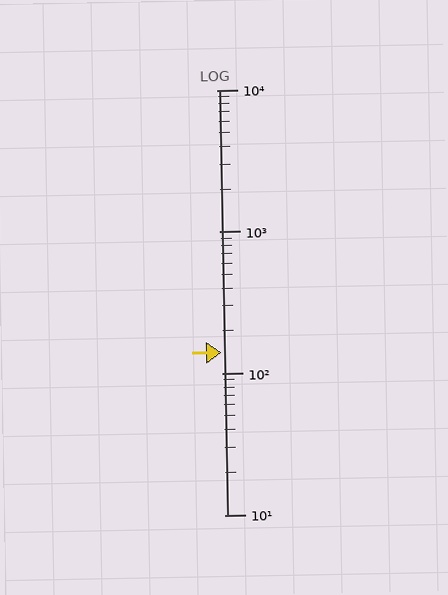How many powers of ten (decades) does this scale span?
The scale spans 3 decades, from 10 to 10000.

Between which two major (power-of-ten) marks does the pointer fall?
The pointer is between 100 and 1000.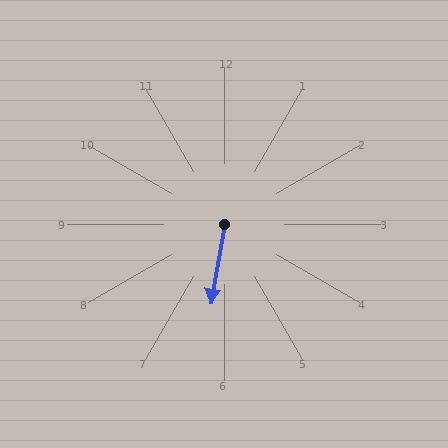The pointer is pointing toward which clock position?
Roughly 6 o'clock.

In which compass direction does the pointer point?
South.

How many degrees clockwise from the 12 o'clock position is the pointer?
Approximately 190 degrees.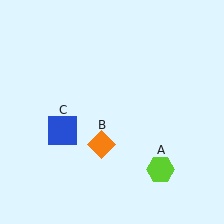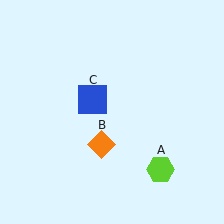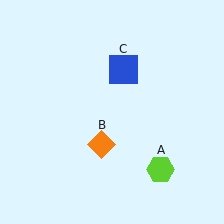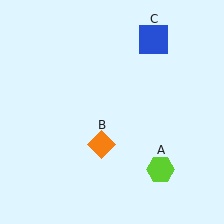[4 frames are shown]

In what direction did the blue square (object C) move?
The blue square (object C) moved up and to the right.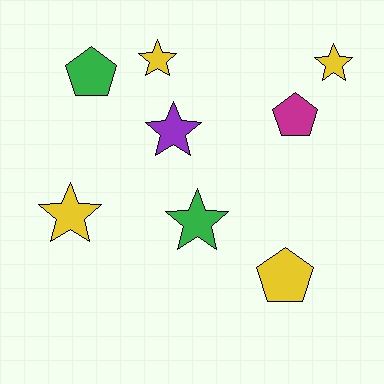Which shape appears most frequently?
Star, with 5 objects.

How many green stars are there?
There is 1 green star.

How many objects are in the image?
There are 8 objects.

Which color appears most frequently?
Yellow, with 4 objects.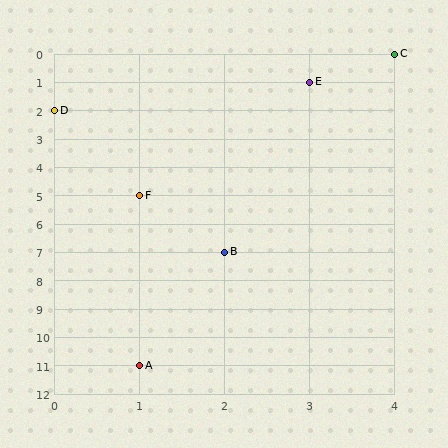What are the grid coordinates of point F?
Point F is at grid coordinates (1, 5).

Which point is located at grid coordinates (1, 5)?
Point F is at (1, 5).